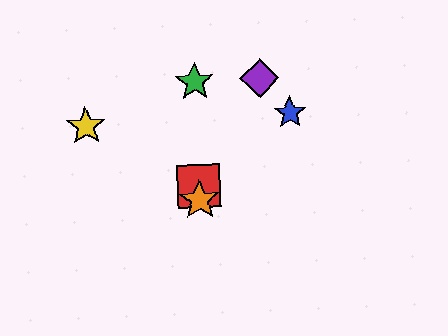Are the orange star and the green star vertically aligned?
Yes, both are at x≈199.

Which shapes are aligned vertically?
The red square, the green star, the orange star are aligned vertically.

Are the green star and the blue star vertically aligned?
No, the green star is at x≈195 and the blue star is at x≈290.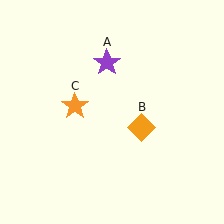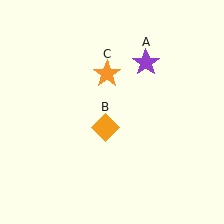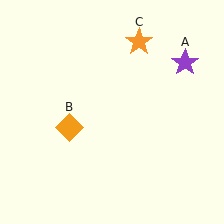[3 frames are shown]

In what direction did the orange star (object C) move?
The orange star (object C) moved up and to the right.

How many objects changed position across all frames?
3 objects changed position: purple star (object A), orange diamond (object B), orange star (object C).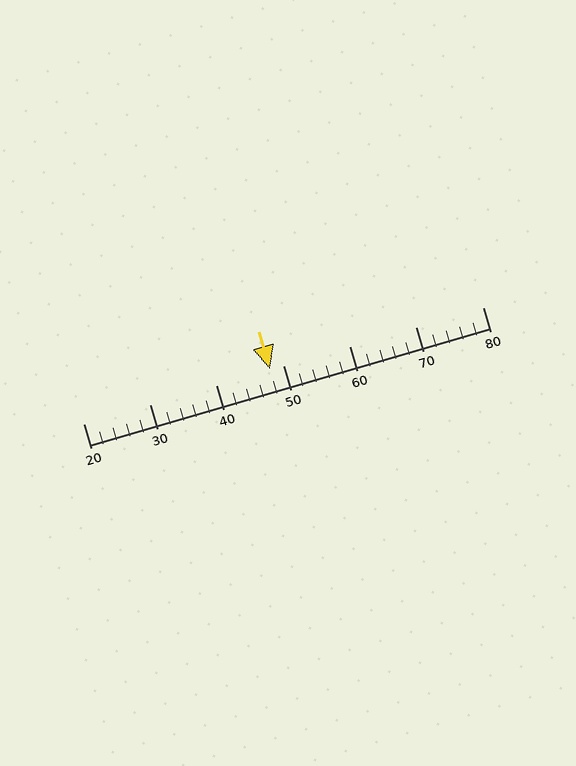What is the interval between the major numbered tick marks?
The major tick marks are spaced 10 units apart.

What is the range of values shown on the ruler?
The ruler shows values from 20 to 80.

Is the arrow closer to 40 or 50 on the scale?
The arrow is closer to 50.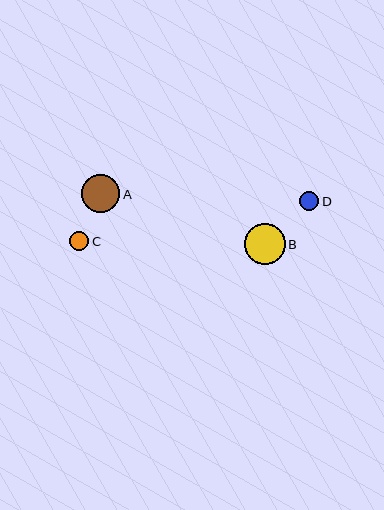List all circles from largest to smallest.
From largest to smallest: B, A, C, D.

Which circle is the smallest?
Circle D is the smallest with a size of approximately 19 pixels.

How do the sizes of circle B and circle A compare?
Circle B and circle A are approximately the same size.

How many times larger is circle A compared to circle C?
Circle A is approximately 2.0 times the size of circle C.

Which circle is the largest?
Circle B is the largest with a size of approximately 40 pixels.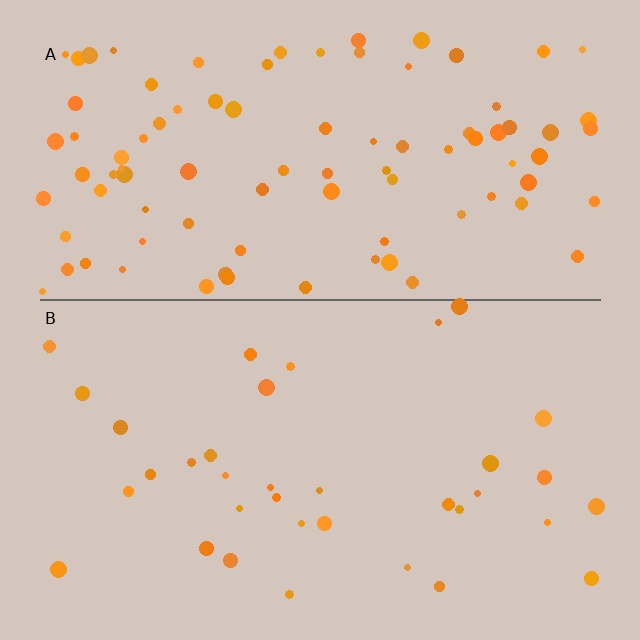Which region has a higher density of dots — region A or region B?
A (the top).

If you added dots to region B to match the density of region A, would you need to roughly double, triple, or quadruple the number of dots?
Approximately triple.